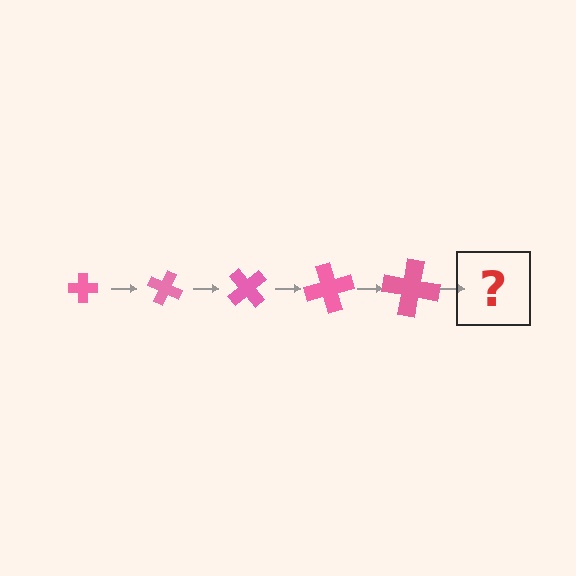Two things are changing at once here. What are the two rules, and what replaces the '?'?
The two rules are that the cross grows larger each step and it rotates 25 degrees each step. The '?' should be a cross, larger than the previous one and rotated 125 degrees from the start.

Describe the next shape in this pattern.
It should be a cross, larger than the previous one and rotated 125 degrees from the start.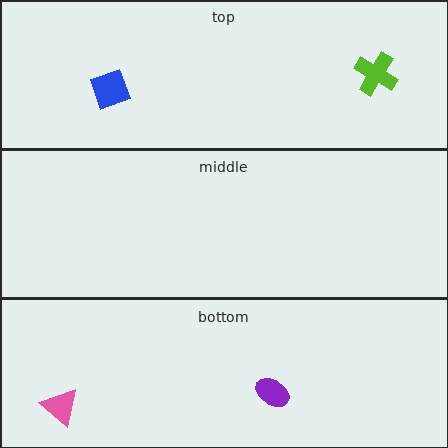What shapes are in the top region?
The lime cross, the blue diamond.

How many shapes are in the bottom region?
2.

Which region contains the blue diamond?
The top region.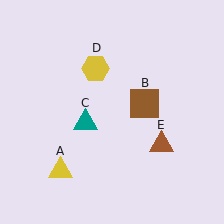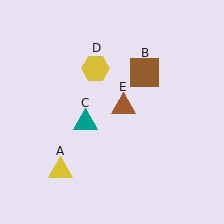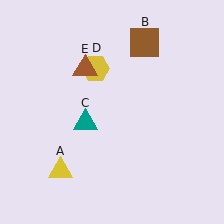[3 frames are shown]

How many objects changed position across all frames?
2 objects changed position: brown square (object B), brown triangle (object E).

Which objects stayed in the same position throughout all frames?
Yellow triangle (object A) and teal triangle (object C) and yellow hexagon (object D) remained stationary.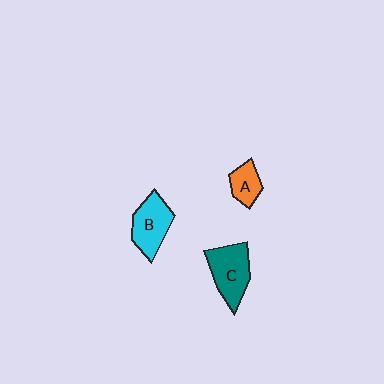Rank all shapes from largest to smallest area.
From largest to smallest: C (teal), B (cyan), A (orange).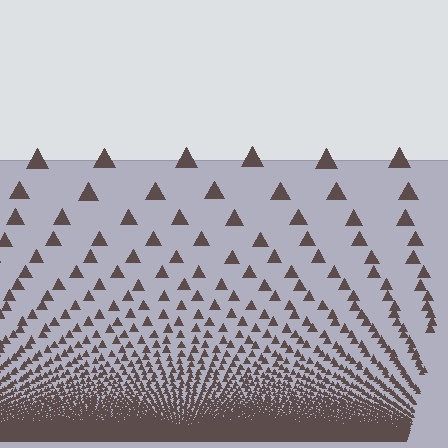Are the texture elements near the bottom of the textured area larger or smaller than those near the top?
Smaller. The gradient is inverted — elements near the bottom are smaller and denser.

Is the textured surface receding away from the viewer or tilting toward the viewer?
The surface appears to tilt toward the viewer. Texture elements get larger and sparser toward the top.